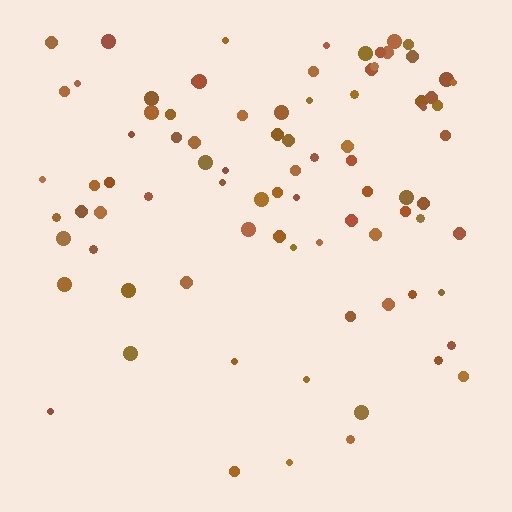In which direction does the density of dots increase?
From bottom to top, with the top side densest.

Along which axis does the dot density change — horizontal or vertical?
Vertical.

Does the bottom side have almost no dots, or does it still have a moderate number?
Still a moderate number, just noticeably fewer than the top.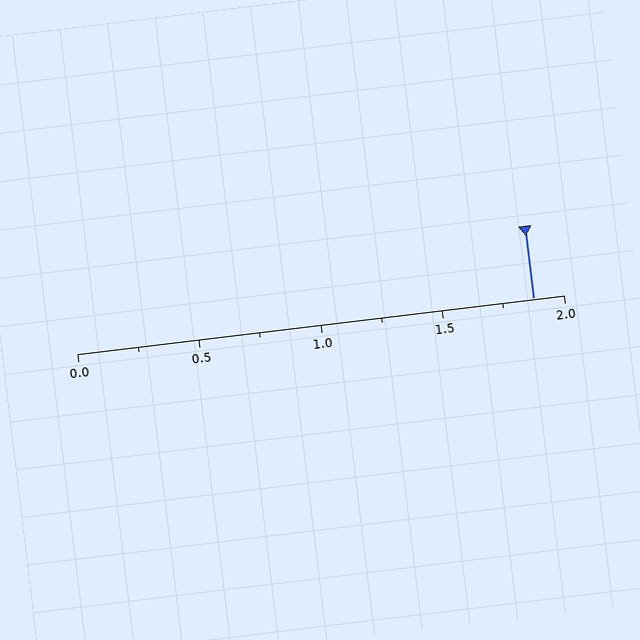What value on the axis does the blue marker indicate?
The marker indicates approximately 1.88.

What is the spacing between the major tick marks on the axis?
The major ticks are spaced 0.5 apart.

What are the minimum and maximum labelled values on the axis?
The axis runs from 0.0 to 2.0.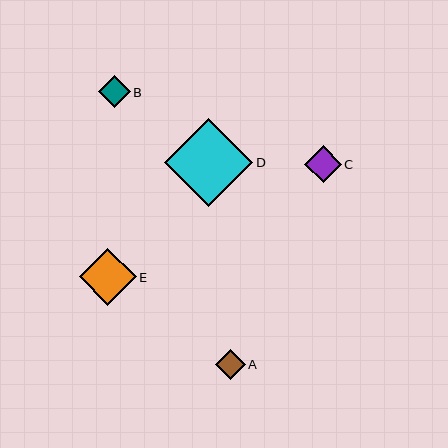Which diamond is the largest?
Diamond D is the largest with a size of approximately 89 pixels.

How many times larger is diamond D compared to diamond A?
Diamond D is approximately 3.0 times the size of diamond A.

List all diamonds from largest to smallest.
From largest to smallest: D, E, C, B, A.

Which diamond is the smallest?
Diamond A is the smallest with a size of approximately 30 pixels.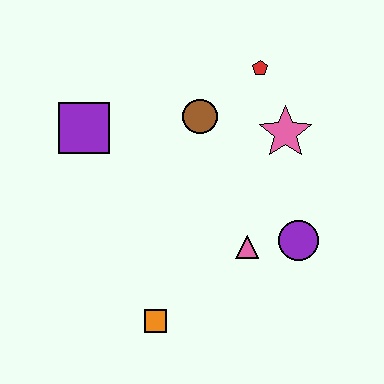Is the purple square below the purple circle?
No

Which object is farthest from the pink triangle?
The purple square is farthest from the pink triangle.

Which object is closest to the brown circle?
The red pentagon is closest to the brown circle.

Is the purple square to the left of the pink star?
Yes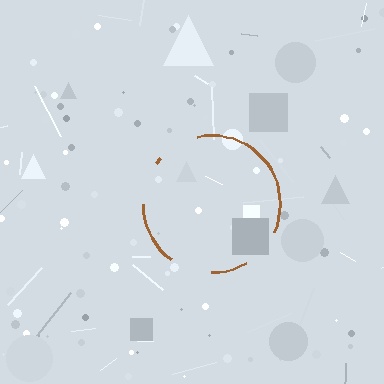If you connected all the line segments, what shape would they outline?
They would outline a circle.